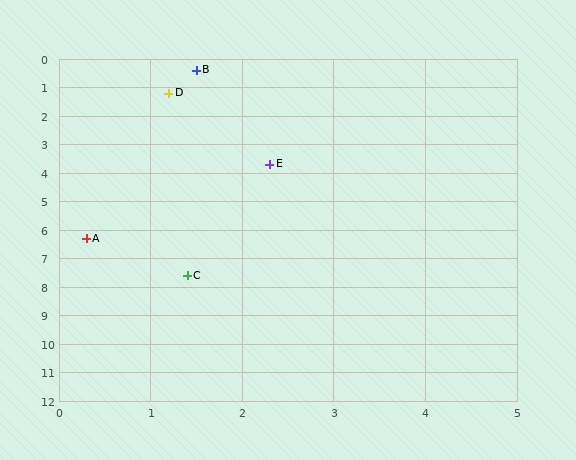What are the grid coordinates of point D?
Point D is at approximately (1.2, 1.2).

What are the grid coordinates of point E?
Point E is at approximately (2.3, 3.7).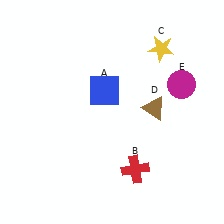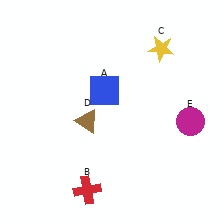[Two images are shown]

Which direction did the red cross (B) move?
The red cross (B) moved left.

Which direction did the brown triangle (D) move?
The brown triangle (D) moved left.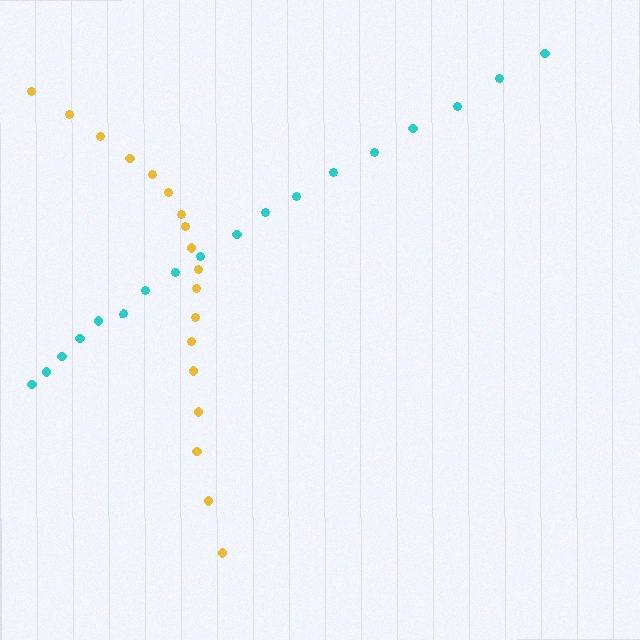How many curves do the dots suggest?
There are 2 distinct paths.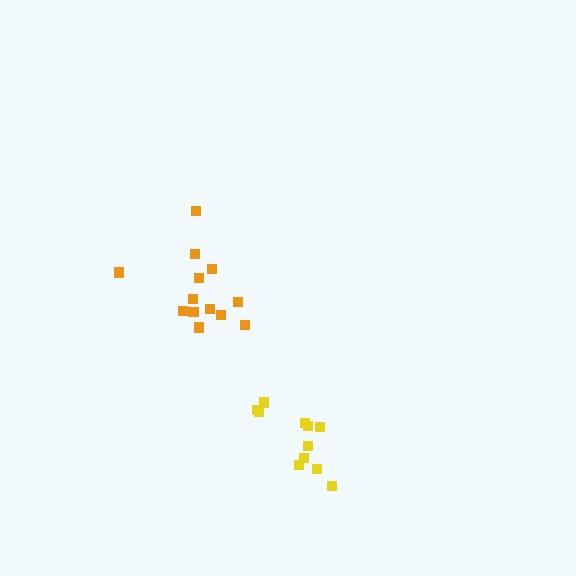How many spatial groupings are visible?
There are 2 spatial groupings.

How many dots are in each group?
Group 1: 13 dots, Group 2: 11 dots (24 total).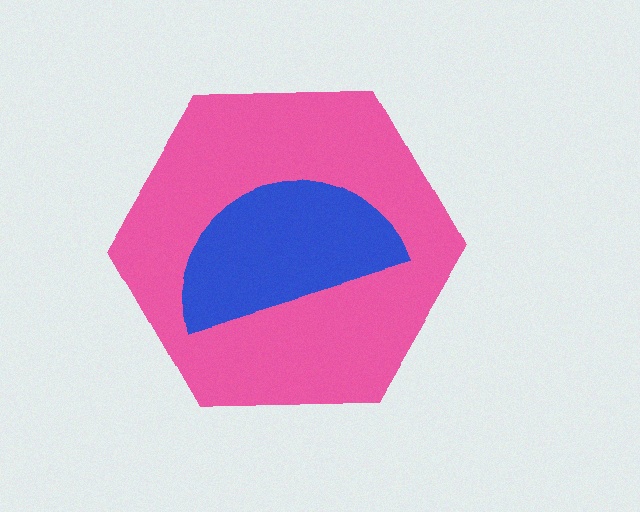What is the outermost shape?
The pink hexagon.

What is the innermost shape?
The blue semicircle.